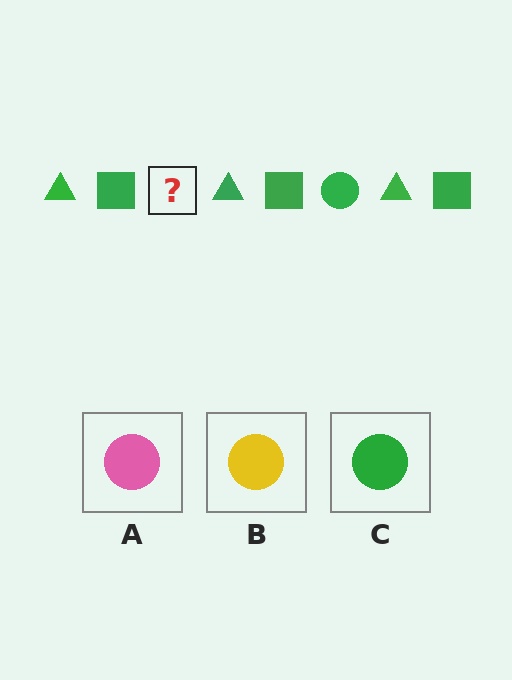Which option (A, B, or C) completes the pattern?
C.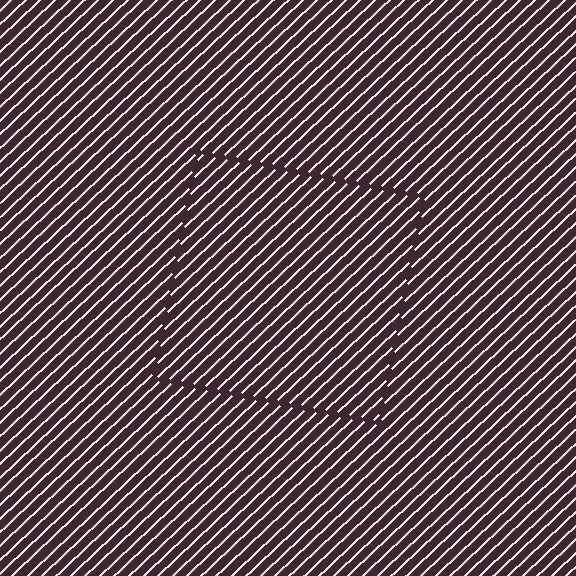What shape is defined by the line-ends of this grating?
An illusory square. The interior of the shape contains the same grating, shifted by half a period — the contour is defined by the phase discontinuity where line-ends from the inner and outer gratings abut.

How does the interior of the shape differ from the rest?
The interior of the shape contains the same grating, shifted by half a period — the contour is defined by the phase discontinuity where line-ends from the inner and outer gratings abut.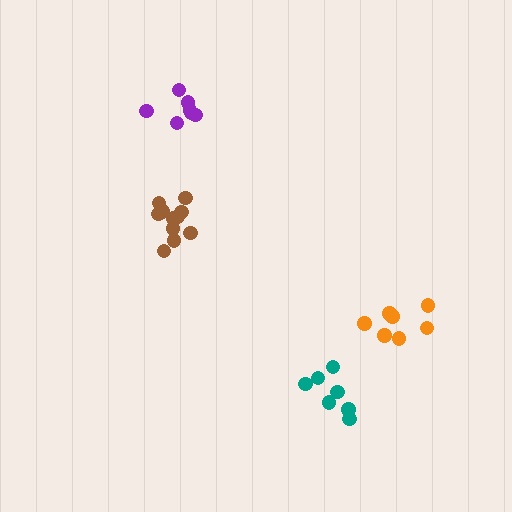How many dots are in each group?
Group 1: 11 dots, Group 2: 7 dots, Group 3: 7 dots, Group 4: 7 dots (32 total).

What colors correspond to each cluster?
The clusters are colored: brown, teal, purple, orange.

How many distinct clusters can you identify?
There are 4 distinct clusters.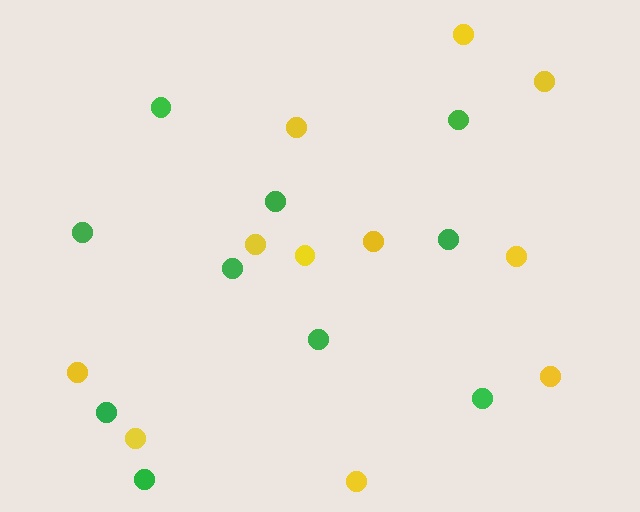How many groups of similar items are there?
There are 2 groups: one group of yellow circles (11) and one group of green circles (10).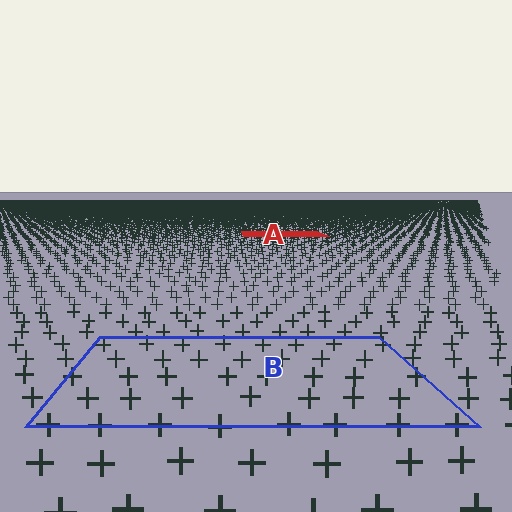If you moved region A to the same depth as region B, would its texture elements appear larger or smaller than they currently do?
They would appear larger. At a closer depth, the same texture elements are projected at a bigger on-screen size.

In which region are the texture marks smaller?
The texture marks are smaller in region A, because it is farther away.